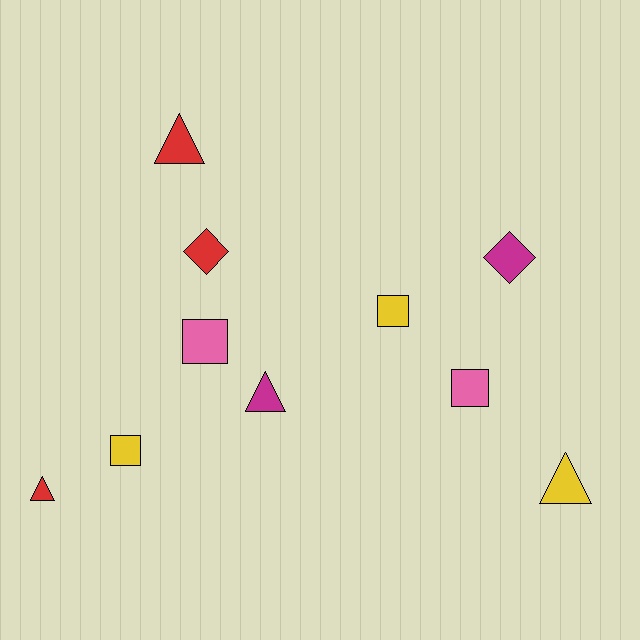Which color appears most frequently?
Yellow, with 3 objects.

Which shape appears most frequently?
Square, with 4 objects.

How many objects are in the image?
There are 10 objects.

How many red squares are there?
There are no red squares.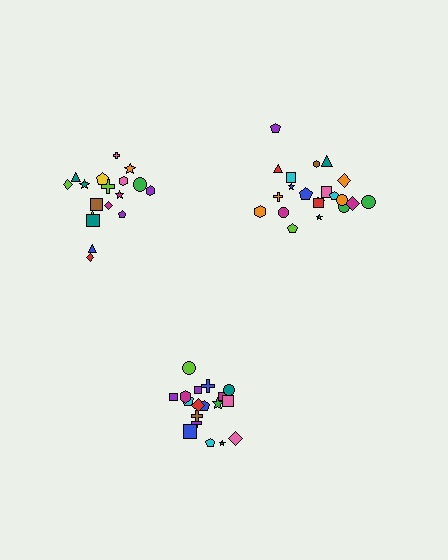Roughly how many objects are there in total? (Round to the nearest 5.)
Roughly 60 objects in total.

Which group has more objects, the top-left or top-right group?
The top-right group.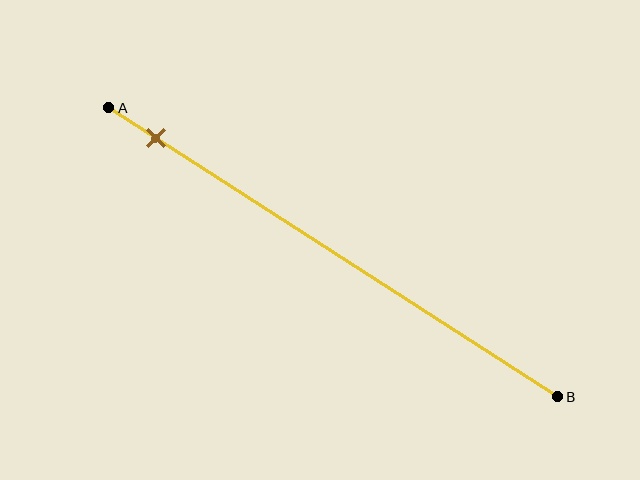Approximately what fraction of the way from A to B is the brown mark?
The brown mark is approximately 10% of the way from A to B.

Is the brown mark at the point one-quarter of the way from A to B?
No, the mark is at about 10% from A, not at the 25% one-quarter point.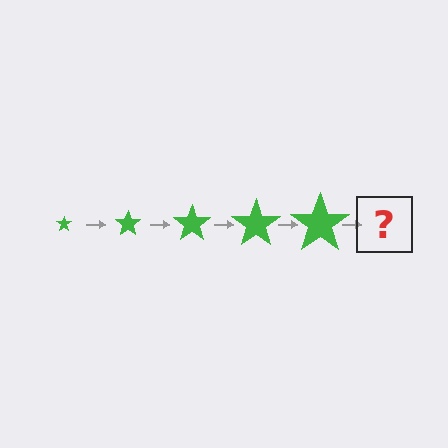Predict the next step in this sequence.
The next step is a green star, larger than the previous one.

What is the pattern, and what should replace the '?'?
The pattern is that the star gets progressively larger each step. The '?' should be a green star, larger than the previous one.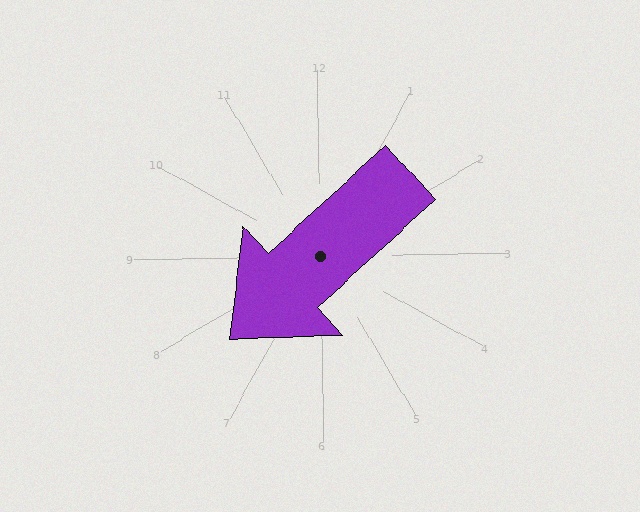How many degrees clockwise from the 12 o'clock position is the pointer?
Approximately 228 degrees.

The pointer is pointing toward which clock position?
Roughly 8 o'clock.